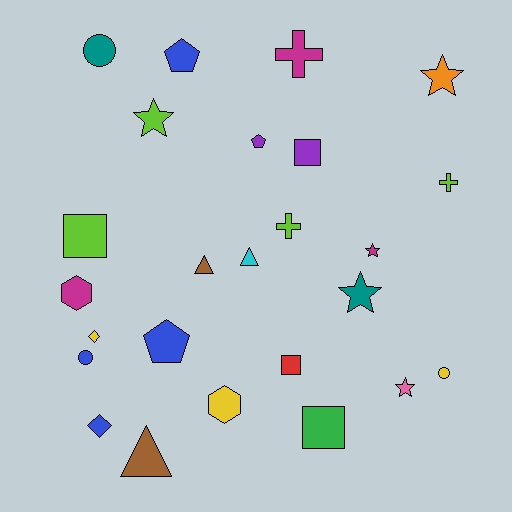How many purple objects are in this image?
There are 2 purple objects.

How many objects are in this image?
There are 25 objects.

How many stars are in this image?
There are 5 stars.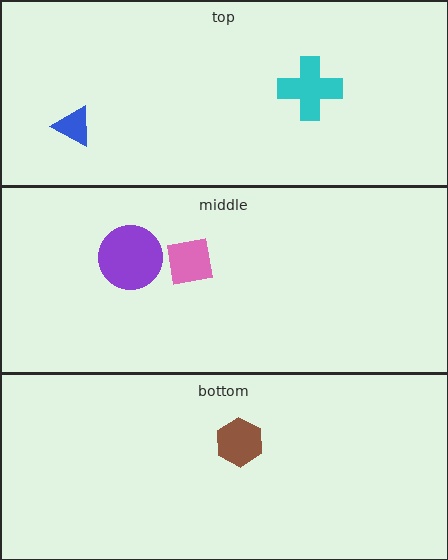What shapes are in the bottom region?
The brown hexagon.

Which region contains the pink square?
The middle region.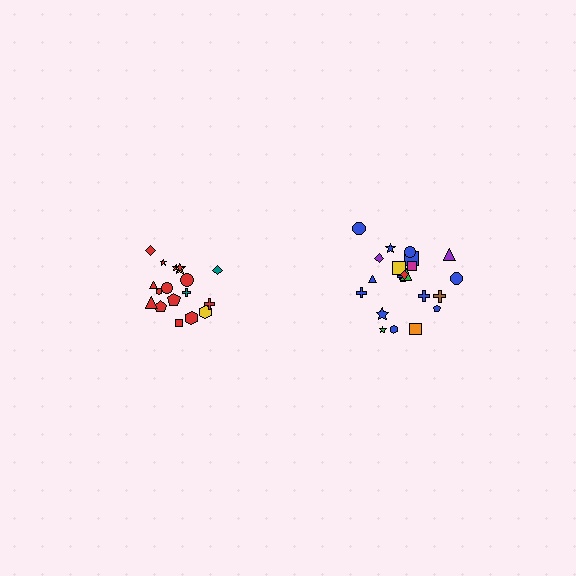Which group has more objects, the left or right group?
The right group.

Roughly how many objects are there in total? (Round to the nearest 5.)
Roughly 40 objects in total.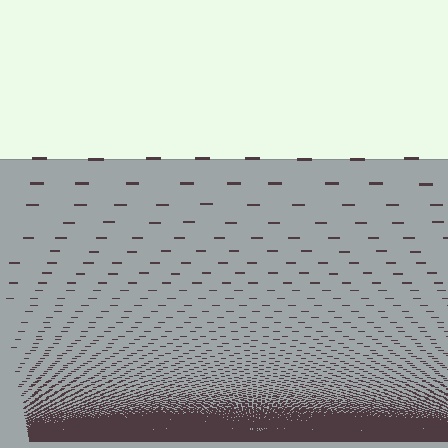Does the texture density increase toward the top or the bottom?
Density increases toward the bottom.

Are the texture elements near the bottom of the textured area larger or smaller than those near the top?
Smaller. The gradient is inverted — elements near the bottom are smaller and denser.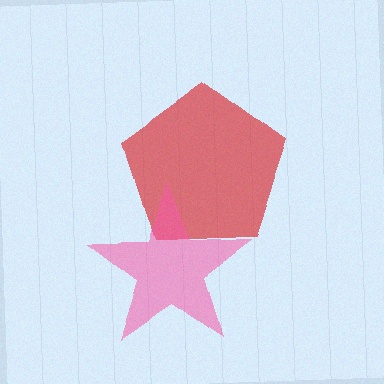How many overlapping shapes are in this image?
There are 2 overlapping shapes in the image.